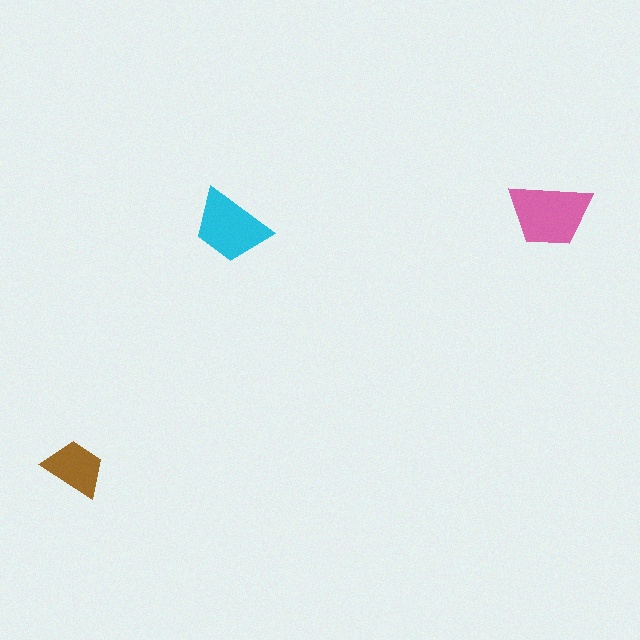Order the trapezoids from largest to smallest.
the pink one, the cyan one, the brown one.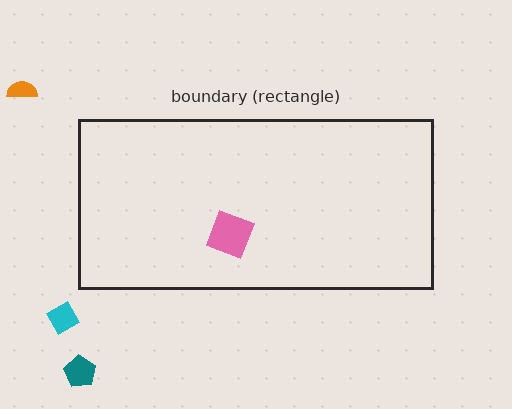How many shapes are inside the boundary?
1 inside, 3 outside.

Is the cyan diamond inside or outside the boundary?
Outside.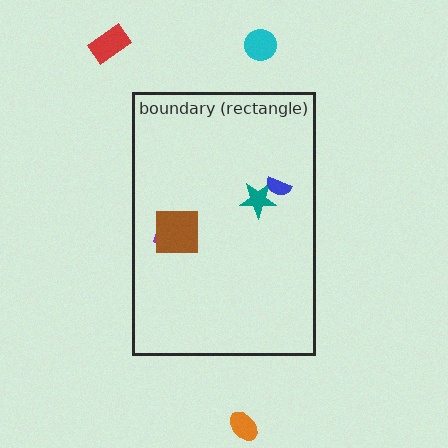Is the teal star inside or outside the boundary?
Inside.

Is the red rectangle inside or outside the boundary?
Outside.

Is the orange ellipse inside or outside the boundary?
Outside.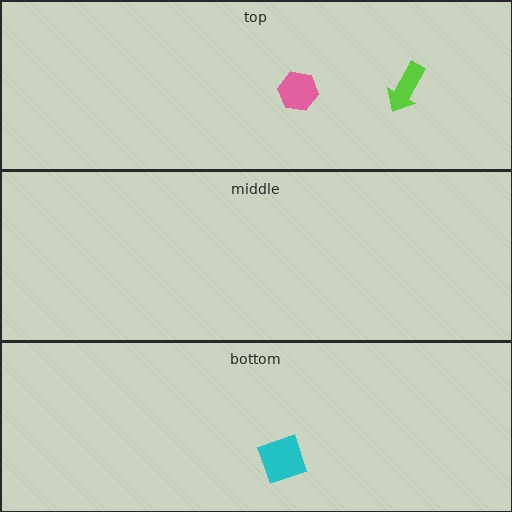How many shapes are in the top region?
2.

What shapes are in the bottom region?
The cyan diamond.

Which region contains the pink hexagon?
The top region.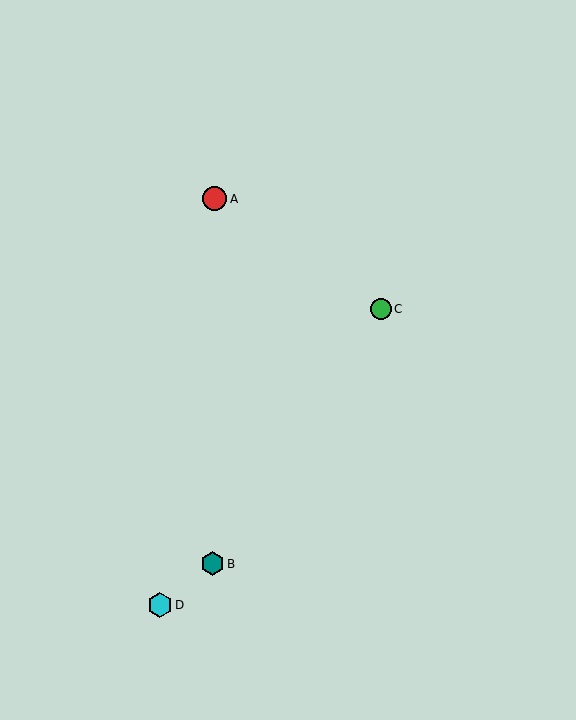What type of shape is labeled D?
Shape D is a cyan hexagon.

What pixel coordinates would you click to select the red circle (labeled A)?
Click at (214, 199) to select the red circle A.